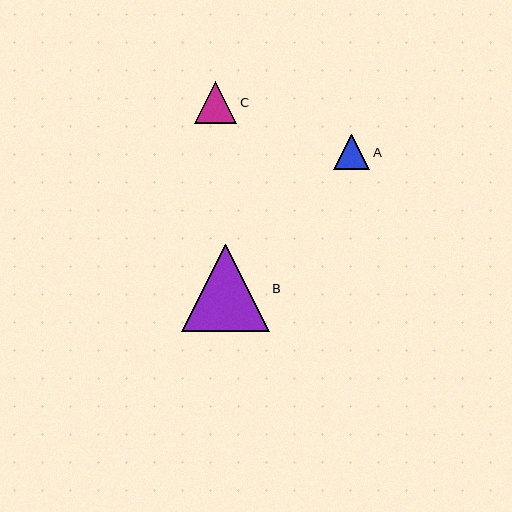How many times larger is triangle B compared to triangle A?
Triangle B is approximately 2.4 times the size of triangle A.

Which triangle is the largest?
Triangle B is the largest with a size of approximately 87 pixels.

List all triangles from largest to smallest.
From largest to smallest: B, C, A.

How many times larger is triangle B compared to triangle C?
Triangle B is approximately 2.1 times the size of triangle C.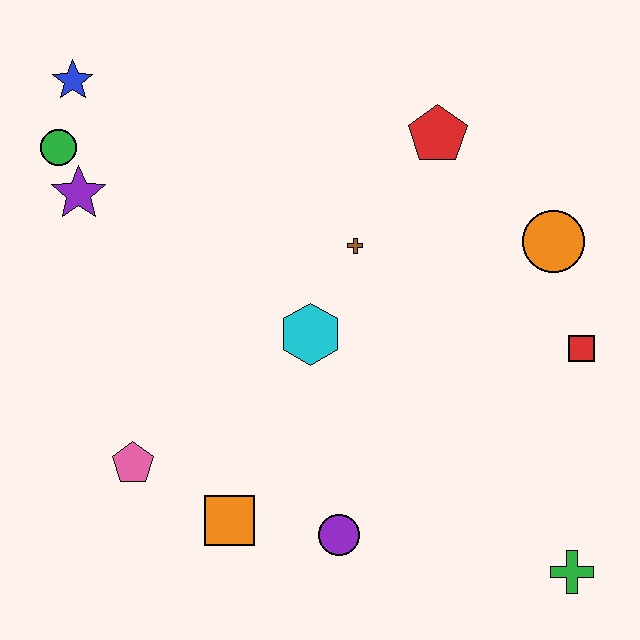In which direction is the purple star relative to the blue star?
The purple star is below the blue star.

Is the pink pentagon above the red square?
No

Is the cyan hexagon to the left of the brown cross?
Yes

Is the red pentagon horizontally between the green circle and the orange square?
No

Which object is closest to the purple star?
The green circle is closest to the purple star.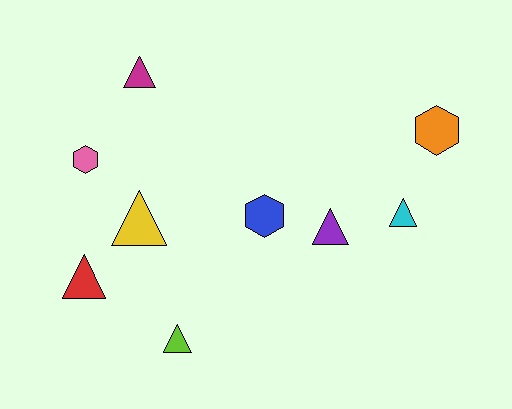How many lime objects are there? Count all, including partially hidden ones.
There is 1 lime object.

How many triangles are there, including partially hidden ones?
There are 6 triangles.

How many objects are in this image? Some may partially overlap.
There are 9 objects.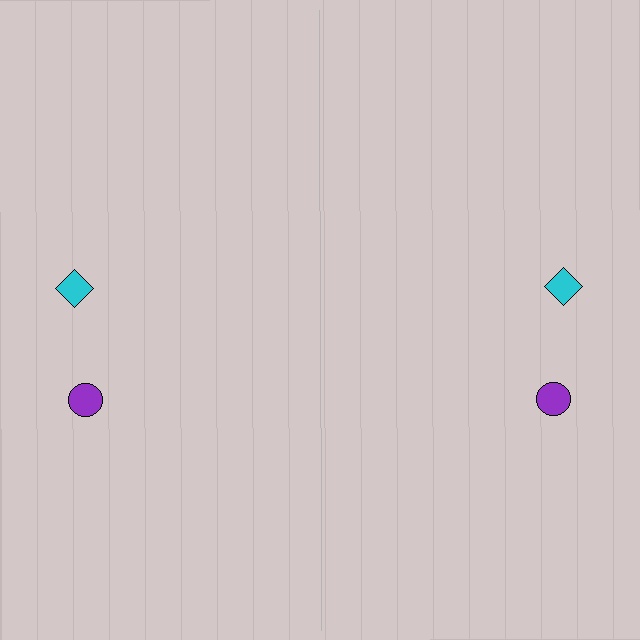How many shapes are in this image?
There are 4 shapes in this image.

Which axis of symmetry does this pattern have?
The pattern has a vertical axis of symmetry running through the center of the image.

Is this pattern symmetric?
Yes, this pattern has bilateral (reflection) symmetry.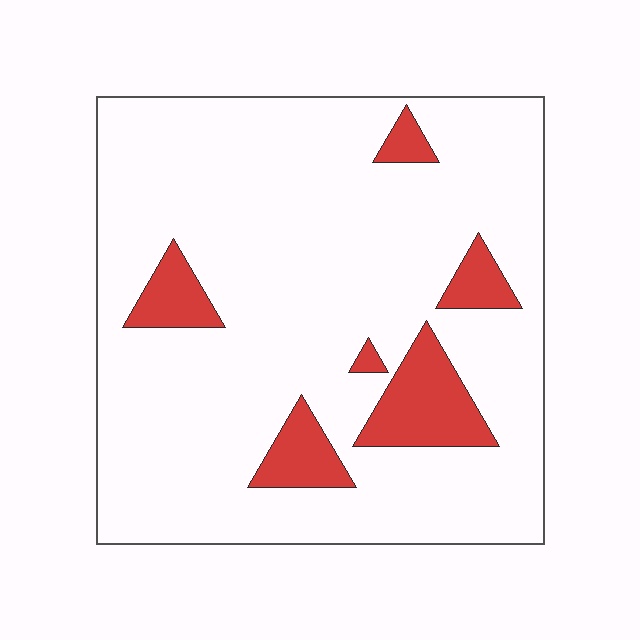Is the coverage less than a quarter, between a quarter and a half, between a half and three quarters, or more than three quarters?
Less than a quarter.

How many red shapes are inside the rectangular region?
6.